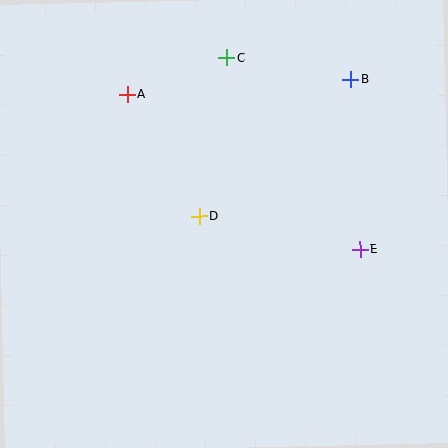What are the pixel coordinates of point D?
Point D is at (199, 217).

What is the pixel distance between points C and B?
The distance between C and B is 125 pixels.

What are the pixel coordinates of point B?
Point B is at (350, 79).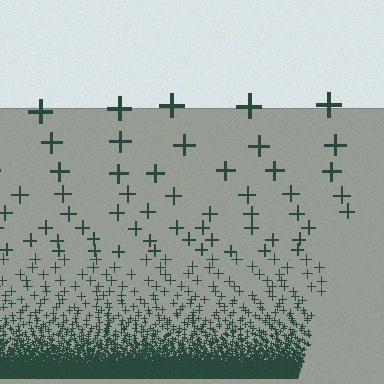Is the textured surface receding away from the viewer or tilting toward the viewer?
The surface appears to tilt toward the viewer. Texture elements get larger and sparser toward the top.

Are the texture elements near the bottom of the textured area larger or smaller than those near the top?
Smaller. The gradient is inverted — elements near the bottom are smaller and denser.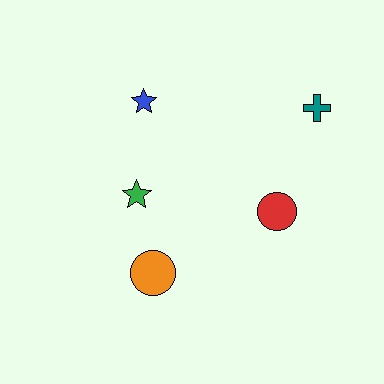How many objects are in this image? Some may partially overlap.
There are 5 objects.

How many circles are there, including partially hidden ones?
There are 2 circles.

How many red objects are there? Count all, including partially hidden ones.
There is 1 red object.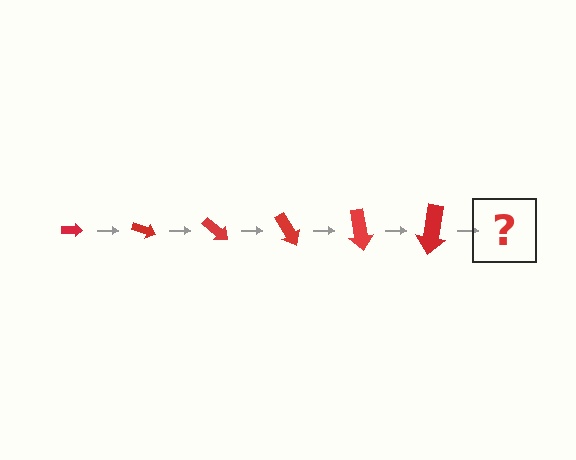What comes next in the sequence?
The next element should be an arrow, larger than the previous one and rotated 120 degrees from the start.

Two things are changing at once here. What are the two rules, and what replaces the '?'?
The two rules are that the arrow grows larger each step and it rotates 20 degrees each step. The '?' should be an arrow, larger than the previous one and rotated 120 degrees from the start.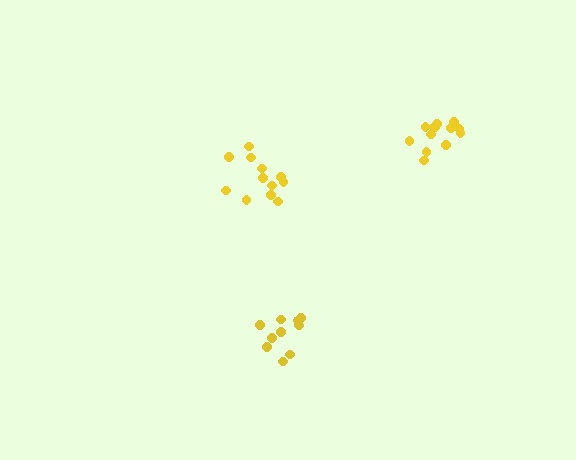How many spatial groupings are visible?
There are 3 spatial groupings.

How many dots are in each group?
Group 1: 13 dots, Group 2: 12 dots, Group 3: 10 dots (35 total).